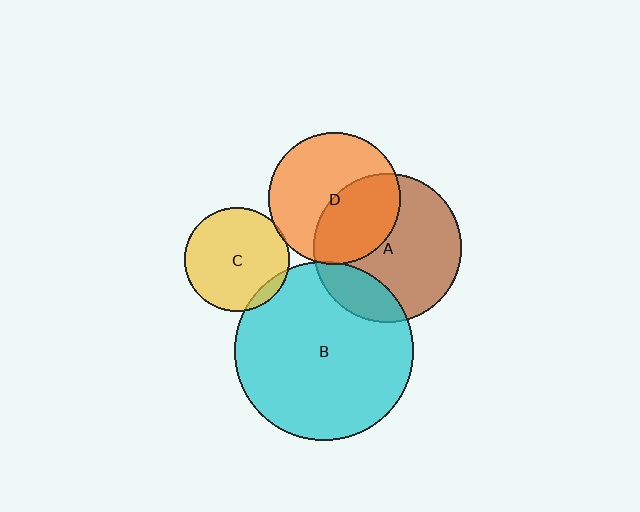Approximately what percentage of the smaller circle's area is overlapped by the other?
Approximately 20%.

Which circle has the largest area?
Circle B (cyan).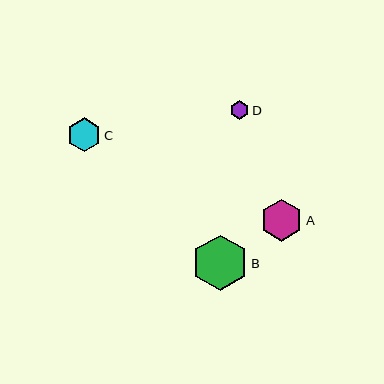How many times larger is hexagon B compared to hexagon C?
Hexagon B is approximately 1.6 times the size of hexagon C.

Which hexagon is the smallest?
Hexagon D is the smallest with a size of approximately 18 pixels.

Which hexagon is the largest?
Hexagon B is the largest with a size of approximately 56 pixels.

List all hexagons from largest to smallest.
From largest to smallest: B, A, C, D.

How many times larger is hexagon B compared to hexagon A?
Hexagon B is approximately 1.3 times the size of hexagon A.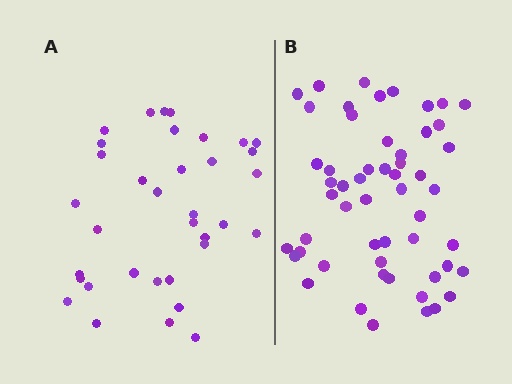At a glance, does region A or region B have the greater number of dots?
Region B (the right region) has more dots.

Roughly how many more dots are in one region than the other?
Region B has approximately 20 more dots than region A.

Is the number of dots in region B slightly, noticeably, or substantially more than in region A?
Region B has substantially more. The ratio is roughly 1.5 to 1.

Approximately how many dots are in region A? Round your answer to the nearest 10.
About 40 dots. (The exact count is 35, which rounds to 40.)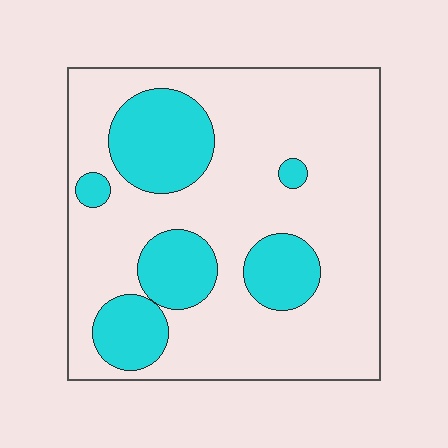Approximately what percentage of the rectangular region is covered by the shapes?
Approximately 25%.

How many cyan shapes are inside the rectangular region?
6.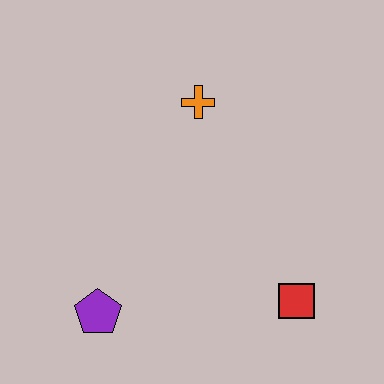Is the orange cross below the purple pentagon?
No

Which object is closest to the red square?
The purple pentagon is closest to the red square.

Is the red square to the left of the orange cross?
No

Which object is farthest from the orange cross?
The purple pentagon is farthest from the orange cross.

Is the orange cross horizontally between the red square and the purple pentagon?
Yes